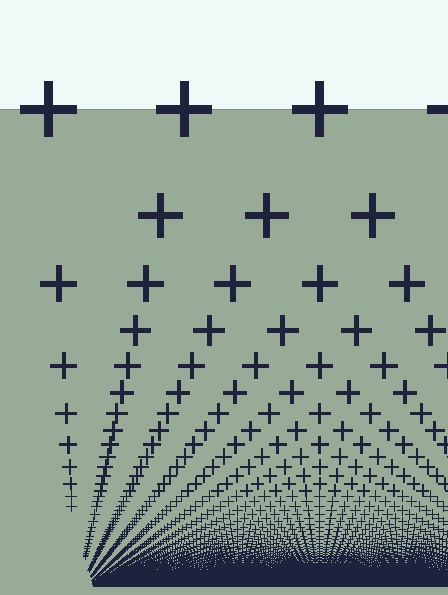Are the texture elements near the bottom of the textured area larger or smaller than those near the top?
Smaller. The gradient is inverted — elements near the bottom are smaller and denser.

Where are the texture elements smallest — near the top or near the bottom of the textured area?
Near the bottom.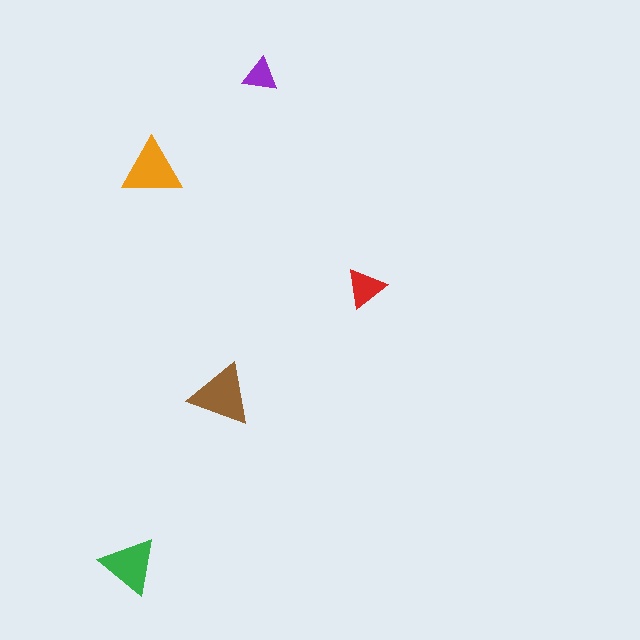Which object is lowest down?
The green triangle is bottommost.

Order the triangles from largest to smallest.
the brown one, the orange one, the green one, the red one, the purple one.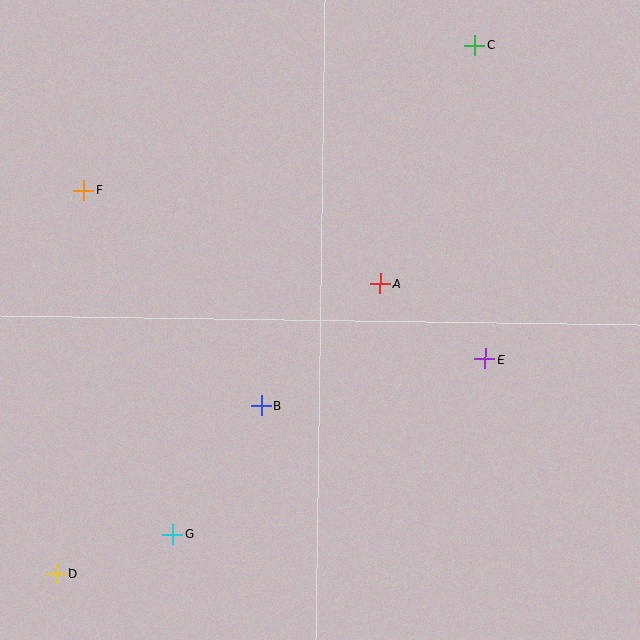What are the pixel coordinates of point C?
Point C is at (475, 45).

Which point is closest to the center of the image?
Point A at (380, 284) is closest to the center.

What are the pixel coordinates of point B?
Point B is at (261, 406).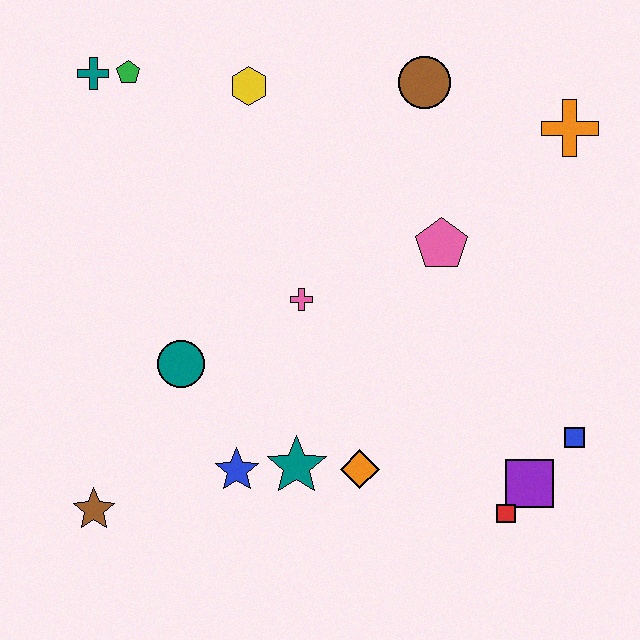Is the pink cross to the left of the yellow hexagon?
No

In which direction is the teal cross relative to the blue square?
The teal cross is to the left of the blue square.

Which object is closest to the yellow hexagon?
The green pentagon is closest to the yellow hexagon.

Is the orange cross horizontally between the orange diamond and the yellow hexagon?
No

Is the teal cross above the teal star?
Yes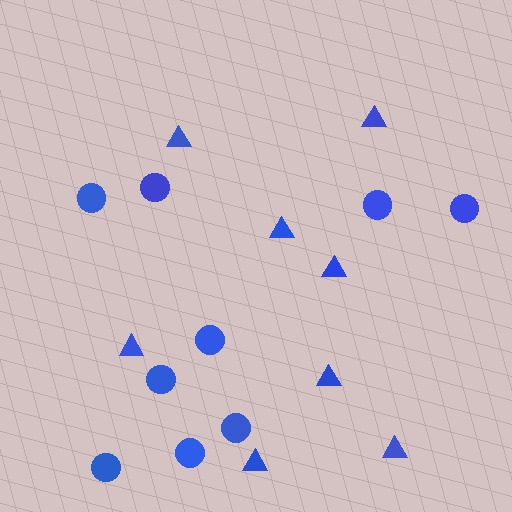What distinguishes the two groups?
There are 2 groups: one group of triangles (8) and one group of circles (9).